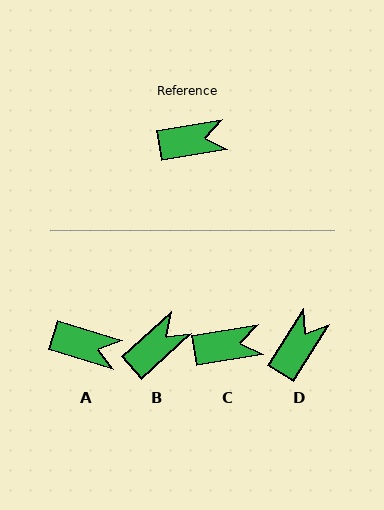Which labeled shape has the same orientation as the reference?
C.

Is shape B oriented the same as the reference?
No, it is off by about 33 degrees.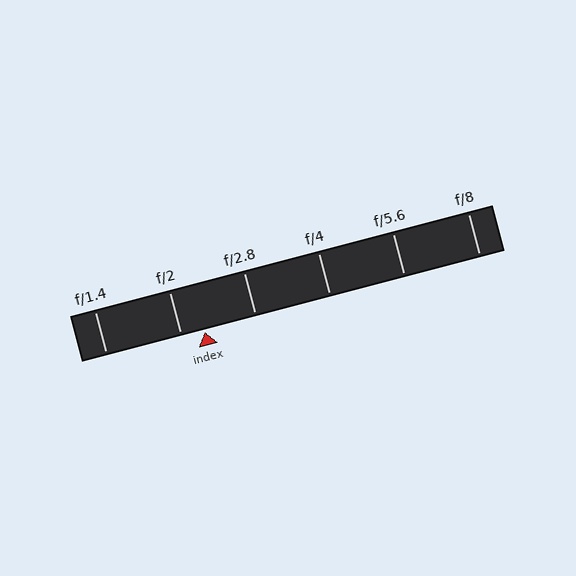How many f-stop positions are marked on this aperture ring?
There are 6 f-stop positions marked.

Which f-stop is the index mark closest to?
The index mark is closest to f/2.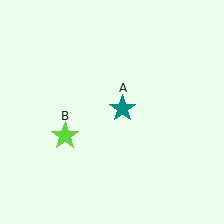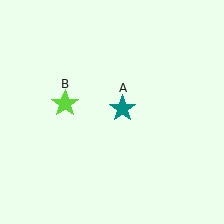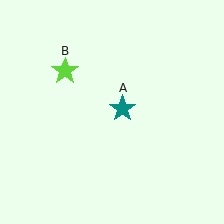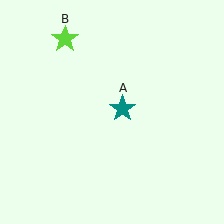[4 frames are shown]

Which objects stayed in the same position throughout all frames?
Teal star (object A) remained stationary.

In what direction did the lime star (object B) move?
The lime star (object B) moved up.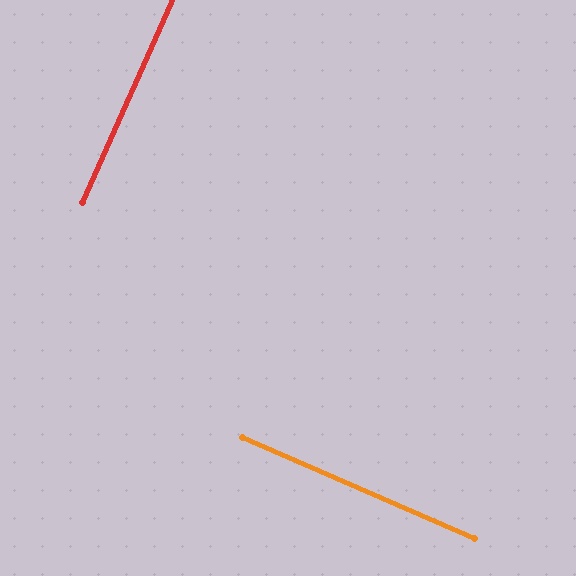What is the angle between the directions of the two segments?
Approximately 90 degrees.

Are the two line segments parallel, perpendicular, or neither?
Perpendicular — they meet at approximately 90°.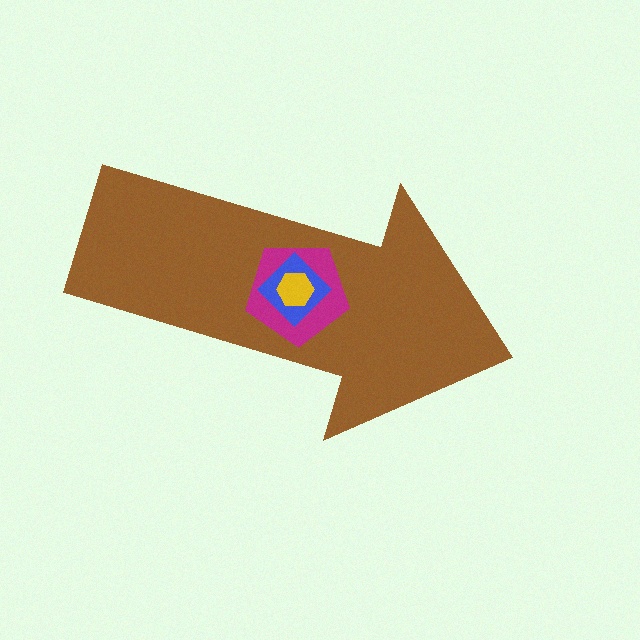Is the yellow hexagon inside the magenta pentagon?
Yes.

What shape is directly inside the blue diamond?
The yellow hexagon.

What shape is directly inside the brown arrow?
The magenta pentagon.